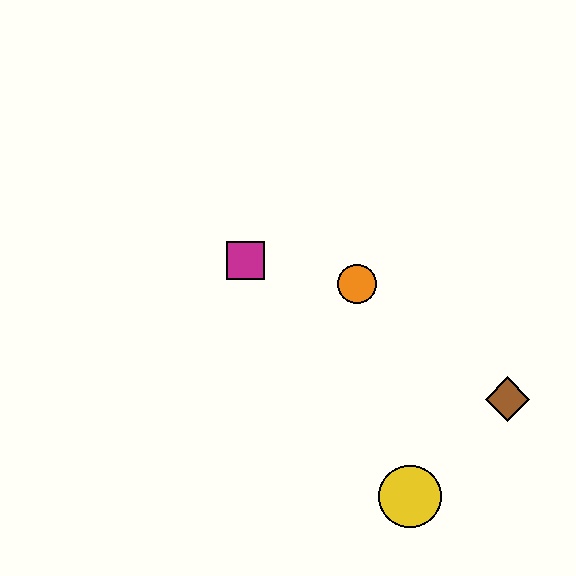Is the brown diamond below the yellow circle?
No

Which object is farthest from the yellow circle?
The magenta square is farthest from the yellow circle.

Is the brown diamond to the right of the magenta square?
Yes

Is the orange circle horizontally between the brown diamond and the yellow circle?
No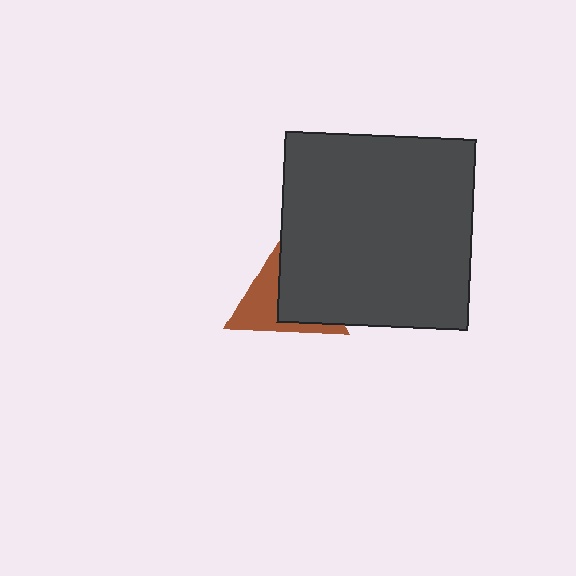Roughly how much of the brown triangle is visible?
A small part of it is visible (roughly 42%).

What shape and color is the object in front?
The object in front is a dark gray square.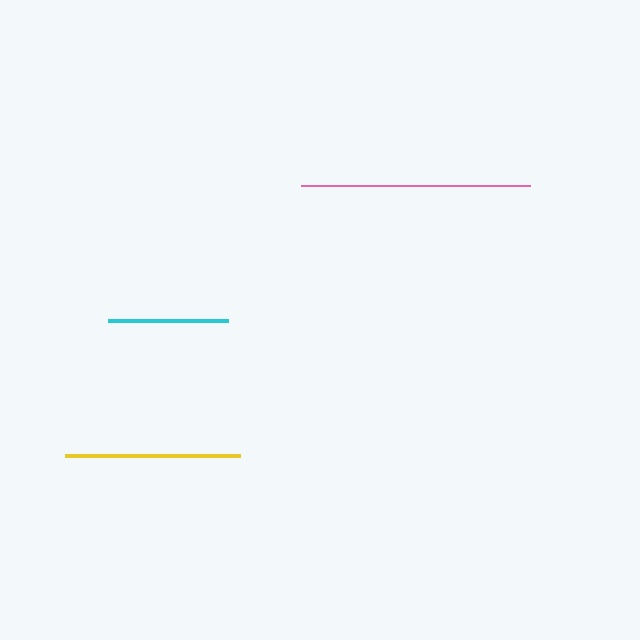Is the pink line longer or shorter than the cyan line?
The pink line is longer than the cyan line.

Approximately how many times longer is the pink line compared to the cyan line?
The pink line is approximately 1.9 times the length of the cyan line.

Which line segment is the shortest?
The cyan line is the shortest at approximately 120 pixels.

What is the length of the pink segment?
The pink segment is approximately 229 pixels long.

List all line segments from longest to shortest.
From longest to shortest: pink, yellow, cyan.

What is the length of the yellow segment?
The yellow segment is approximately 175 pixels long.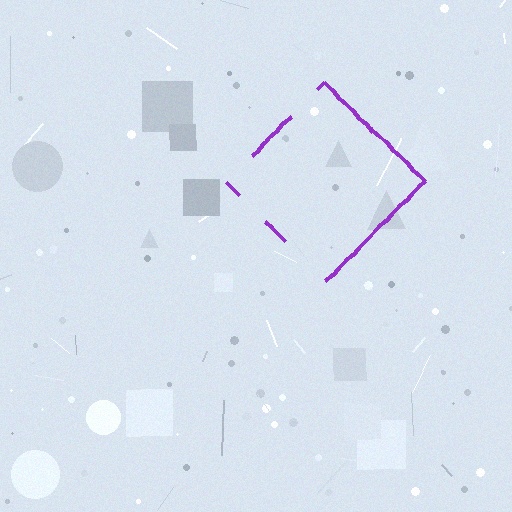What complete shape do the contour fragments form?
The contour fragments form a diamond.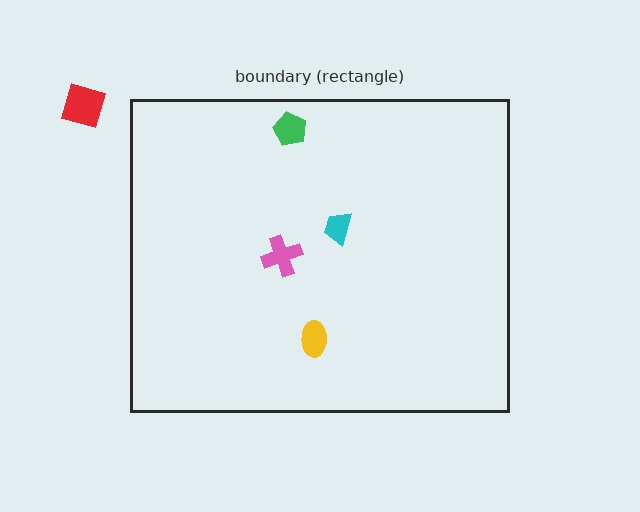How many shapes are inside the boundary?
4 inside, 1 outside.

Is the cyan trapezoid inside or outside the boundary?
Inside.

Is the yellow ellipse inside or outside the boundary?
Inside.